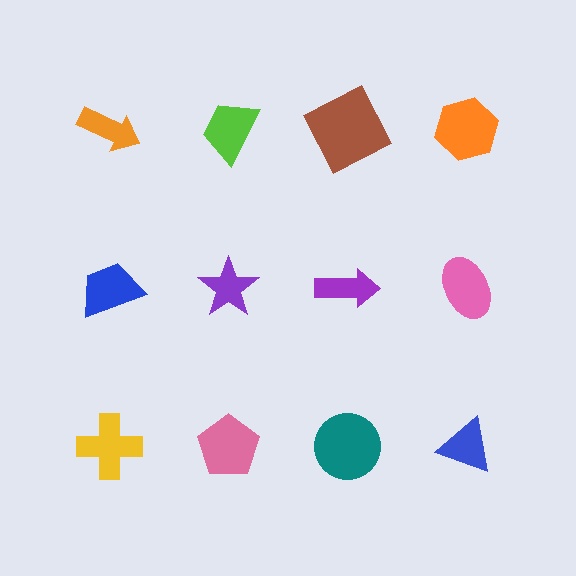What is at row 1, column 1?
An orange arrow.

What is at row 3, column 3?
A teal circle.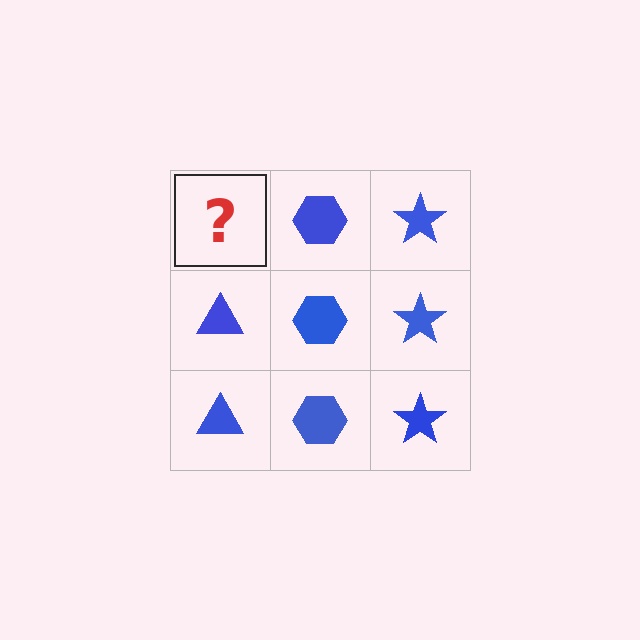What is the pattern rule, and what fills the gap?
The rule is that each column has a consistent shape. The gap should be filled with a blue triangle.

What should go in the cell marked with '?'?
The missing cell should contain a blue triangle.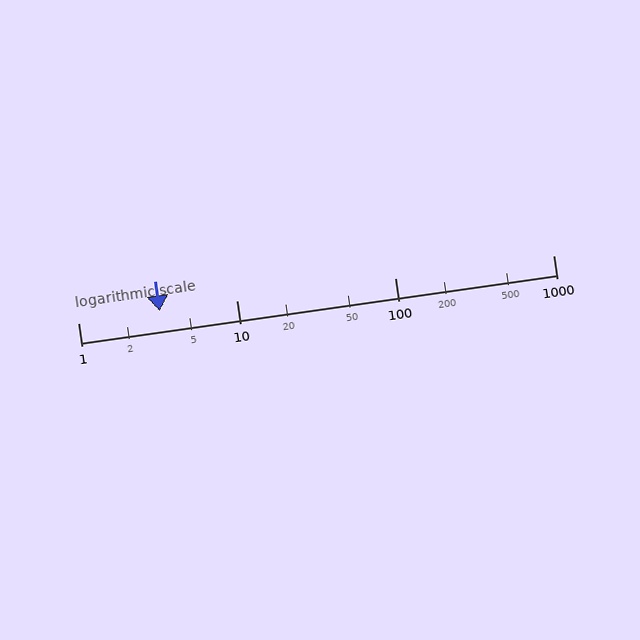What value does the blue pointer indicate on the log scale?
The pointer indicates approximately 3.3.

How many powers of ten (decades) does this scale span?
The scale spans 3 decades, from 1 to 1000.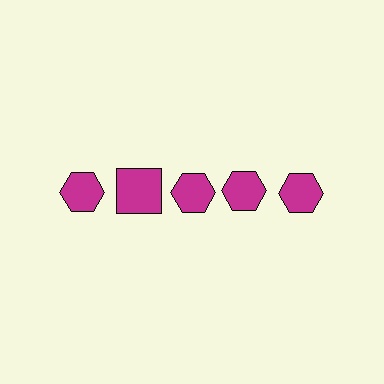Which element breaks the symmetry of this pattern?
The magenta square in the top row, second from left column breaks the symmetry. All other shapes are magenta hexagons.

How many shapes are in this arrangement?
There are 5 shapes arranged in a grid pattern.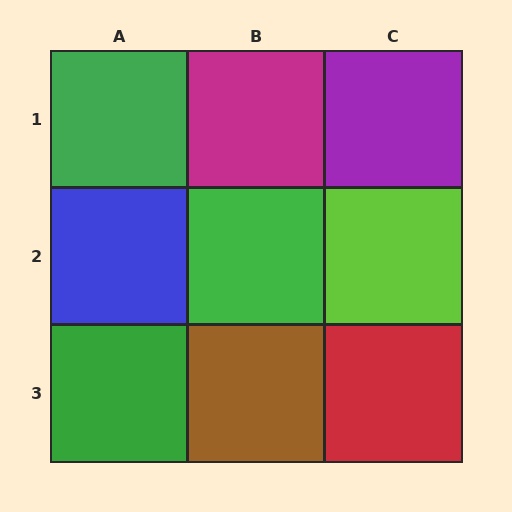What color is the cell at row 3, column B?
Brown.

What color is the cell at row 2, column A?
Blue.